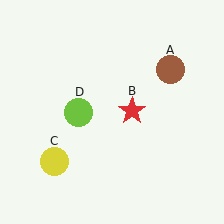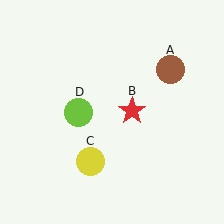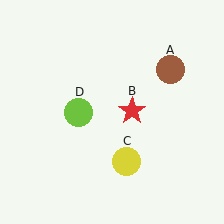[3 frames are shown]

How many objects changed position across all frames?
1 object changed position: yellow circle (object C).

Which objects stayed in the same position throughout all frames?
Brown circle (object A) and red star (object B) and lime circle (object D) remained stationary.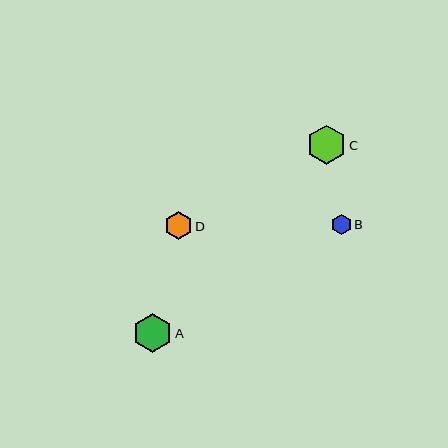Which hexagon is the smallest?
Hexagon B is the smallest with a size of approximately 20 pixels.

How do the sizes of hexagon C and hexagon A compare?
Hexagon C and hexagon A are approximately the same size.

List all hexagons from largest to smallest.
From largest to smallest: C, A, D, B.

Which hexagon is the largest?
Hexagon C is the largest with a size of approximately 39 pixels.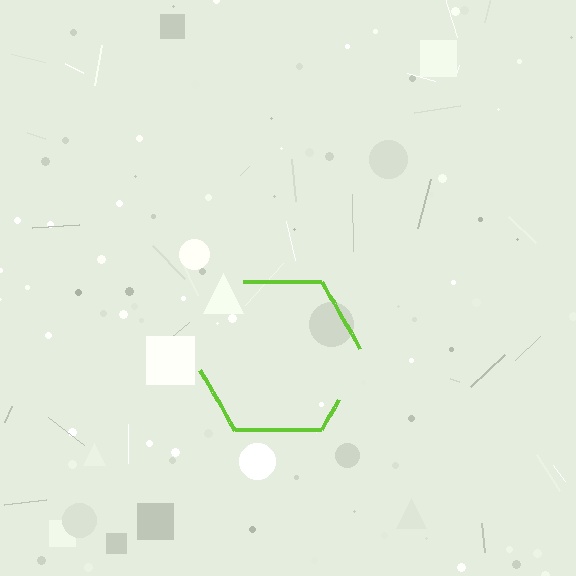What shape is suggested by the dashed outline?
The dashed outline suggests a hexagon.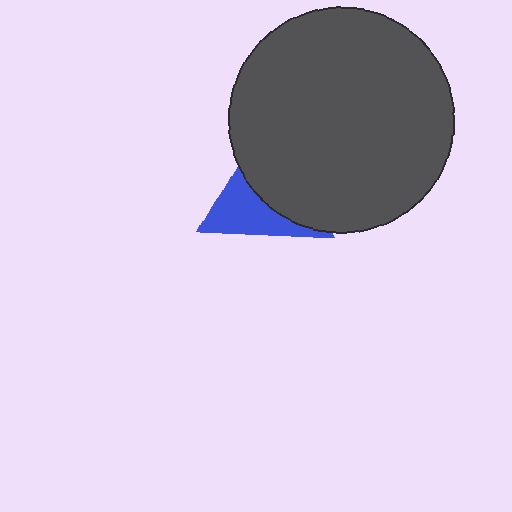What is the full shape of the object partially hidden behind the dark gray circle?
The partially hidden object is a blue triangle.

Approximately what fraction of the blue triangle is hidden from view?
Roughly 56% of the blue triangle is hidden behind the dark gray circle.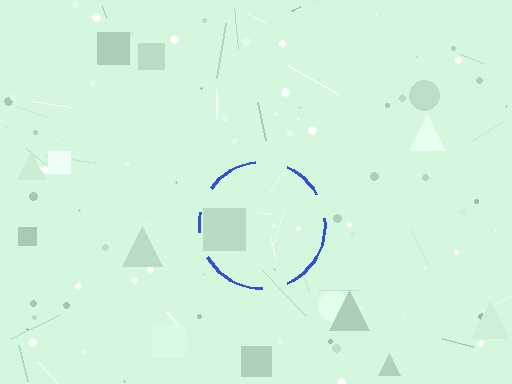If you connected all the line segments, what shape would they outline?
They would outline a circle.